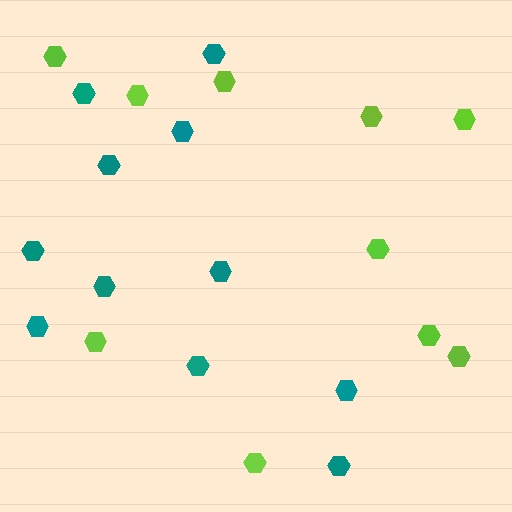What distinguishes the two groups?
There are 2 groups: one group of lime hexagons (10) and one group of teal hexagons (11).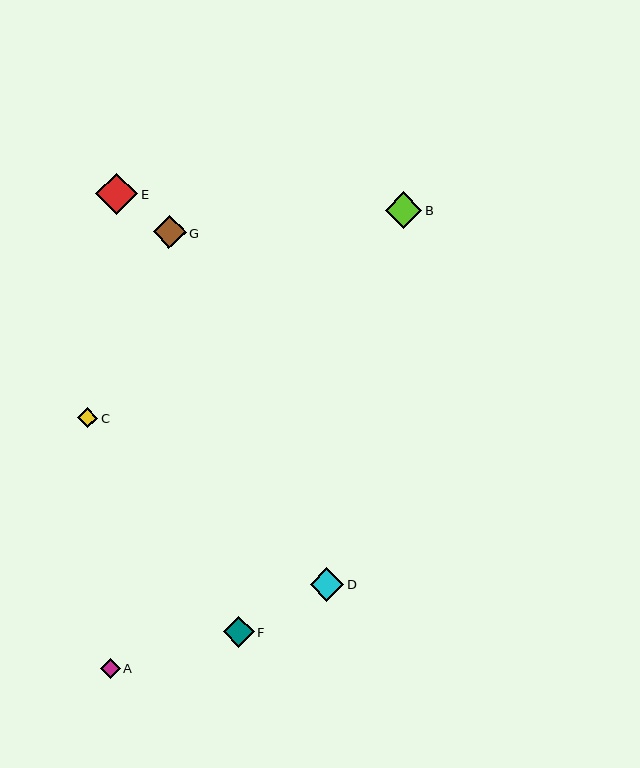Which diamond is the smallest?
Diamond A is the smallest with a size of approximately 20 pixels.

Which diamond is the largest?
Diamond E is the largest with a size of approximately 42 pixels.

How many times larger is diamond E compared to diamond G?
Diamond E is approximately 1.3 times the size of diamond G.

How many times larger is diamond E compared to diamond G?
Diamond E is approximately 1.3 times the size of diamond G.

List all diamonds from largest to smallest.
From largest to smallest: E, B, D, G, F, C, A.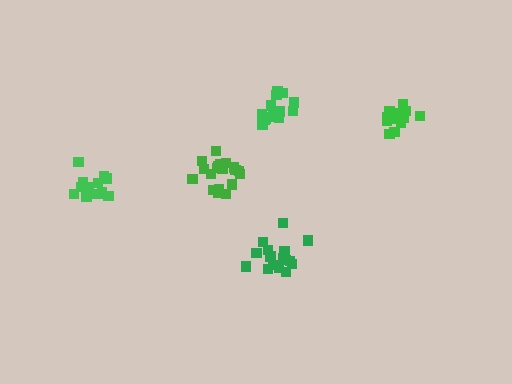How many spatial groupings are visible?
There are 5 spatial groupings.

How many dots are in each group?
Group 1: 19 dots, Group 2: 17 dots, Group 3: 14 dots, Group 4: 13 dots, Group 5: 16 dots (79 total).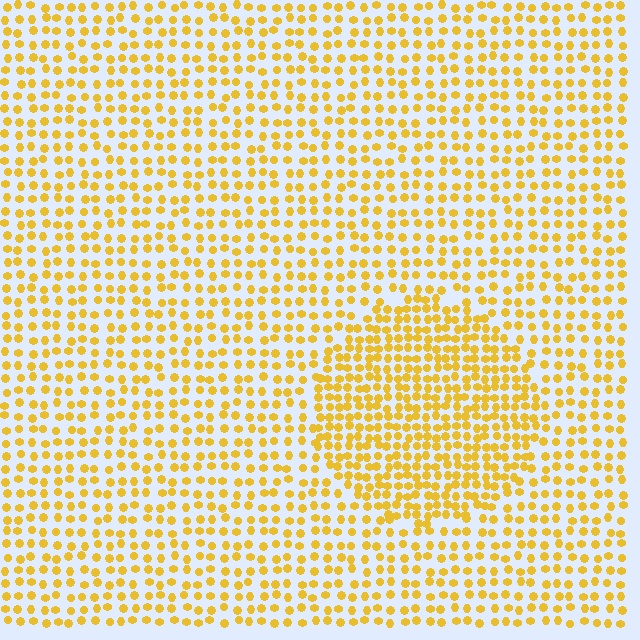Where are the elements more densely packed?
The elements are more densely packed inside the circle boundary.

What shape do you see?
I see a circle.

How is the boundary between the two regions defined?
The boundary is defined by a change in element density (approximately 1.7x ratio). All elements are the same color, size, and shape.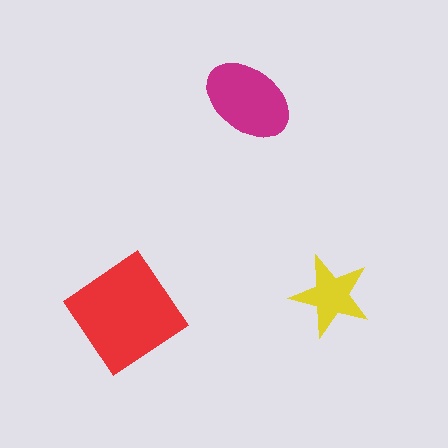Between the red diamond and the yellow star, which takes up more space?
The red diamond.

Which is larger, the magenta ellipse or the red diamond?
The red diamond.